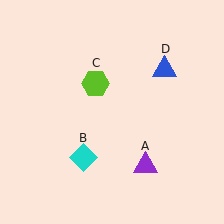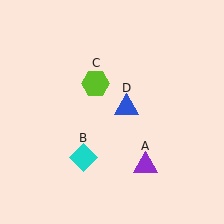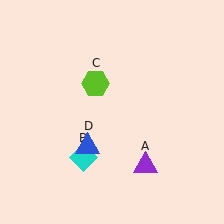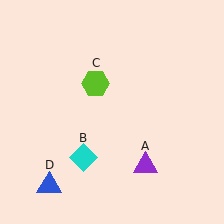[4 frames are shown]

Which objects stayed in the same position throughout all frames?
Purple triangle (object A) and cyan diamond (object B) and lime hexagon (object C) remained stationary.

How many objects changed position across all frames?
1 object changed position: blue triangle (object D).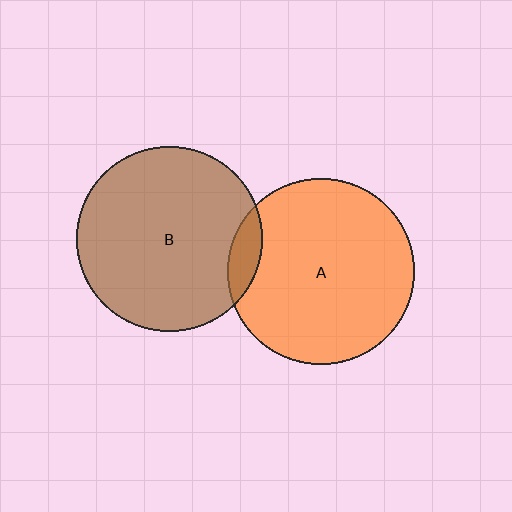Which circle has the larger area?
Circle A (orange).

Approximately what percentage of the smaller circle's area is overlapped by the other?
Approximately 10%.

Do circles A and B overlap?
Yes.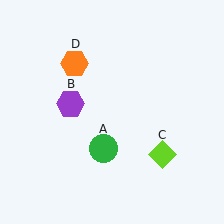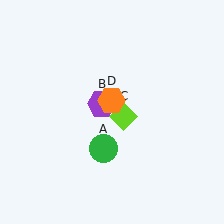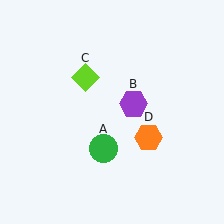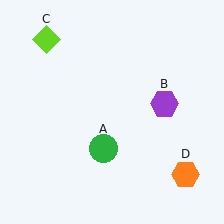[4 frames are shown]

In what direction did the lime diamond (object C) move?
The lime diamond (object C) moved up and to the left.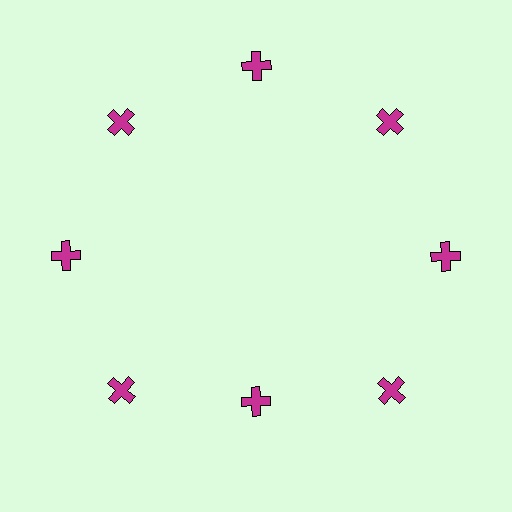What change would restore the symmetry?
The symmetry would be restored by moving it outward, back onto the ring so that all 8 crosses sit at equal angles and equal distance from the center.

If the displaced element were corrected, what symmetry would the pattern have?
It would have 8-fold rotational symmetry — the pattern would map onto itself every 45 degrees.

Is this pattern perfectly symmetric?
No. The 8 magenta crosses are arranged in a ring, but one element near the 6 o'clock position is pulled inward toward the center, breaking the 8-fold rotational symmetry.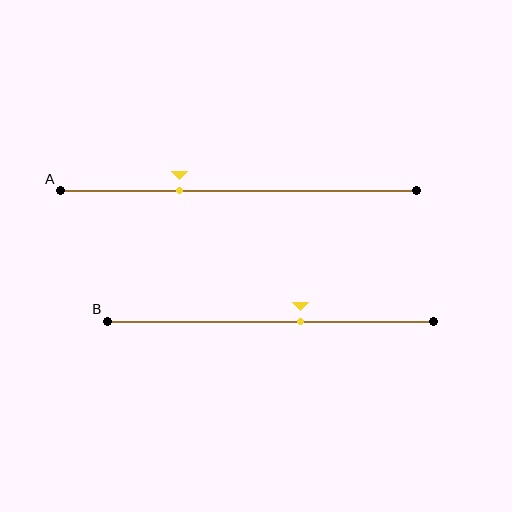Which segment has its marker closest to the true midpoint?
Segment B has its marker closest to the true midpoint.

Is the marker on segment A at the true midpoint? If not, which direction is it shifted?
No, the marker on segment A is shifted to the left by about 16% of the segment length.